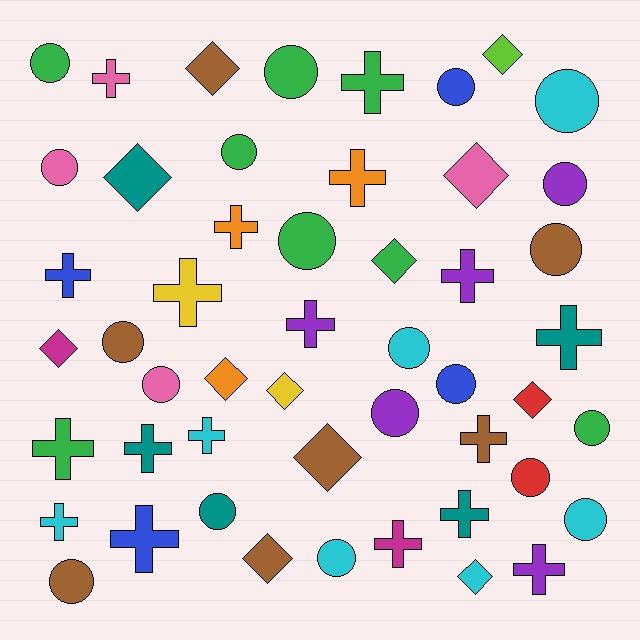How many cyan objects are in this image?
There are 7 cyan objects.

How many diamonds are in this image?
There are 12 diamonds.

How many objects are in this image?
There are 50 objects.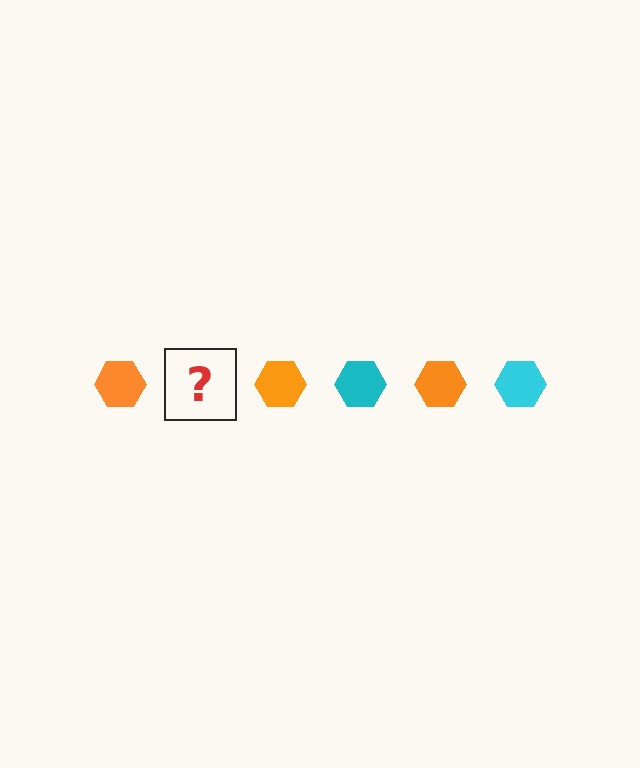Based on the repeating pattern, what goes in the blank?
The blank should be a cyan hexagon.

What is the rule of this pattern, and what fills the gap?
The rule is that the pattern cycles through orange, cyan hexagons. The gap should be filled with a cyan hexagon.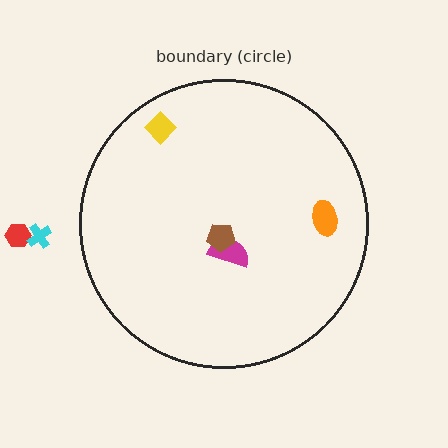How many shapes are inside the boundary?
4 inside, 2 outside.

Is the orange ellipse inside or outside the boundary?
Inside.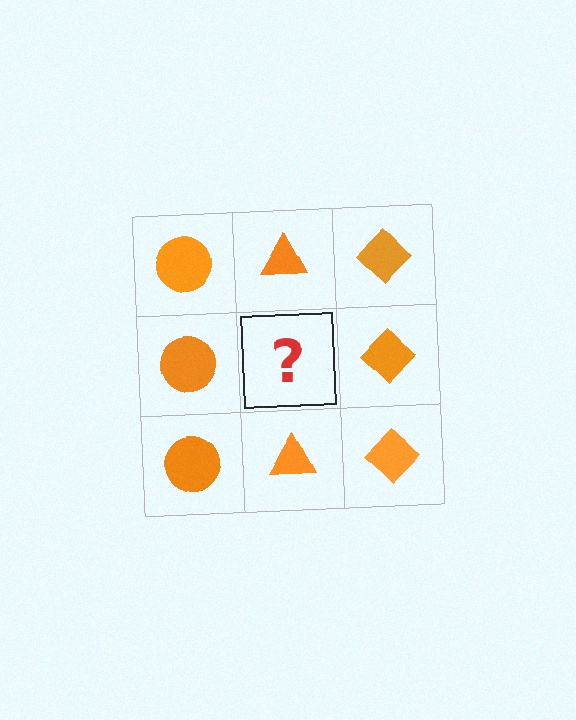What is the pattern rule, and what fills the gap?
The rule is that each column has a consistent shape. The gap should be filled with an orange triangle.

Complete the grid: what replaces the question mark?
The question mark should be replaced with an orange triangle.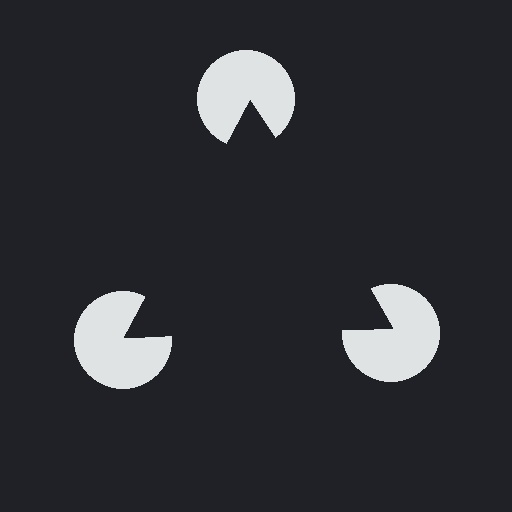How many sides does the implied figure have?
3 sides.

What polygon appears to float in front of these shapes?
An illusory triangle — its edges are inferred from the aligned wedge cuts in the pac-man discs, not physically drawn.